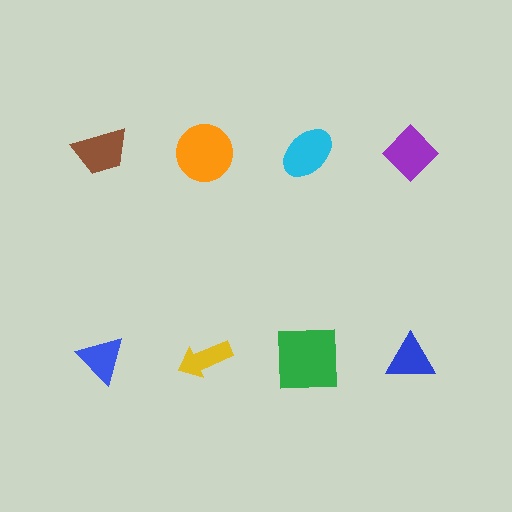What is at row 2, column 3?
A green square.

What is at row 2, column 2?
A yellow arrow.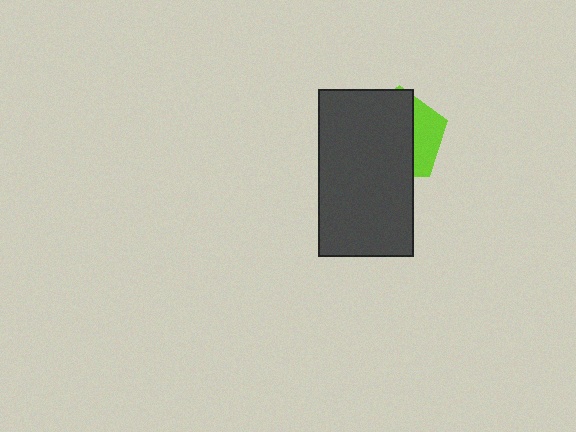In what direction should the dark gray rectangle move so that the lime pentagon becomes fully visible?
The dark gray rectangle should move left. That is the shortest direction to clear the overlap and leave the lime pentagon fully visible.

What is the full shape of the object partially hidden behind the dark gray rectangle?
The partially hidden object is a lime pentagon.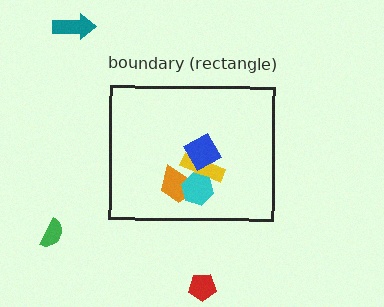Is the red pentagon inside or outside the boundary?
Outside.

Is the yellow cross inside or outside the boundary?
Inside.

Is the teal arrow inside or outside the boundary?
Outside.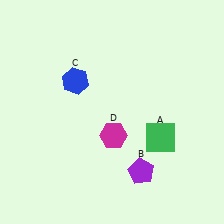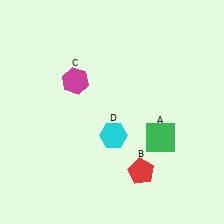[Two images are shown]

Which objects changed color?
B changed from purple to red. C changed from blue to magenta. D changed from magenta to cyan.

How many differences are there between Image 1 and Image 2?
There are 3 differences between the two images.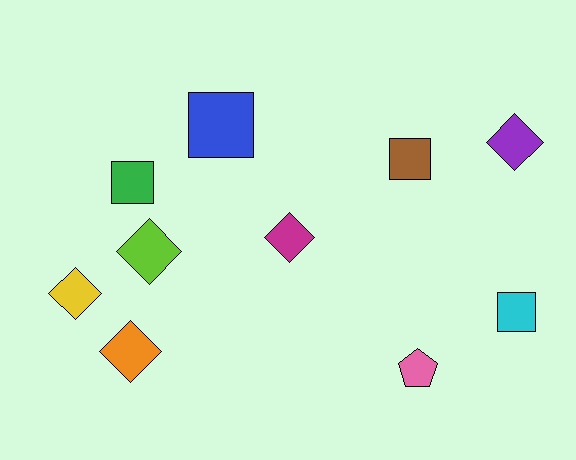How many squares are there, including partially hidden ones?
There are 4 squares.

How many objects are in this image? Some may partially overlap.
There are 10 objects.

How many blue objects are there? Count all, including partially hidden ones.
There is 1 blue object.